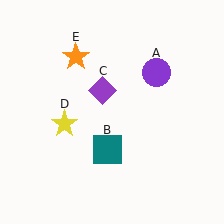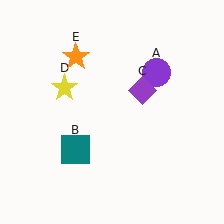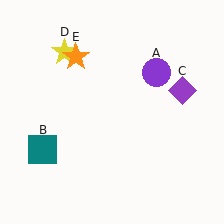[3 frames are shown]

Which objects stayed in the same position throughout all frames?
Purple circle (object A) and orange star (object E) remained stationary.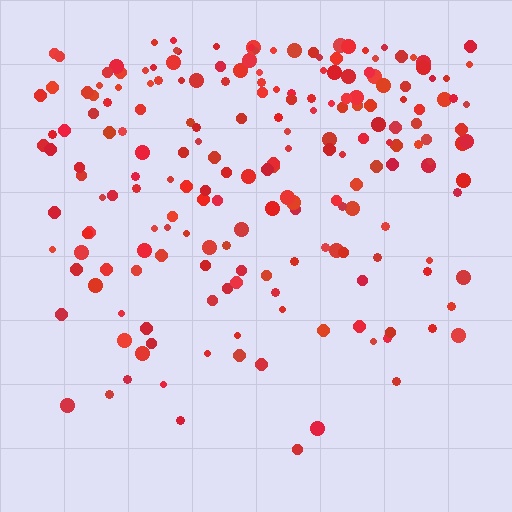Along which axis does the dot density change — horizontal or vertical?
Vertical.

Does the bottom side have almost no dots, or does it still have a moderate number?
Still a moderate number, just noticeably fewer than the top.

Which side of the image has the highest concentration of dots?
The top.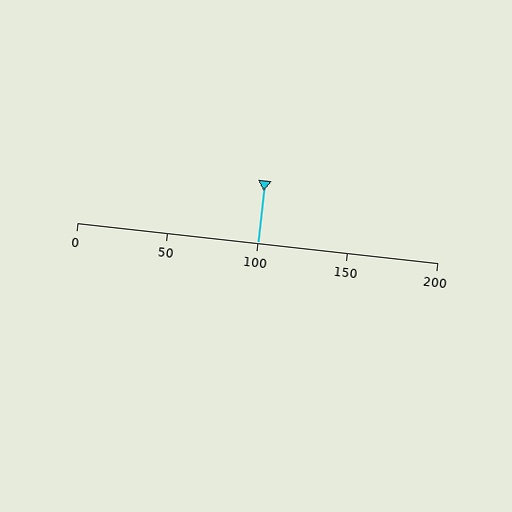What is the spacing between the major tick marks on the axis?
The major ticks are spaced 50 apart.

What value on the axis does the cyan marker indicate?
The marker indicates approximately 100.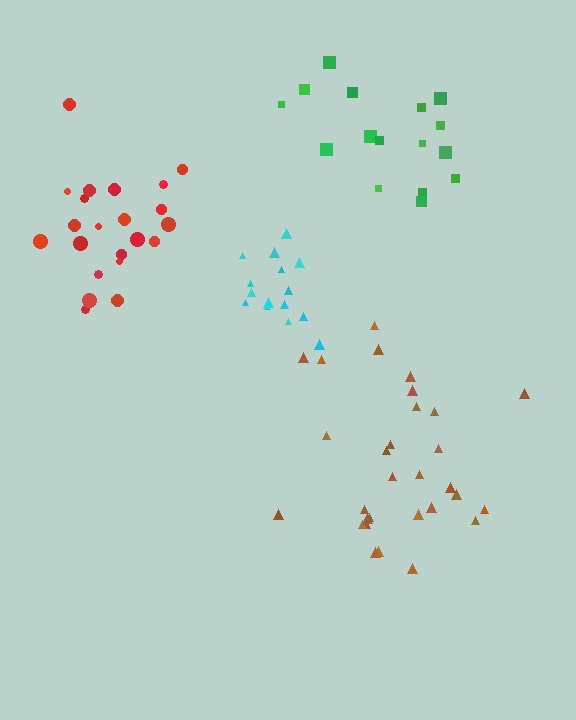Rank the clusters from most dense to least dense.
red, cyan, brown, green.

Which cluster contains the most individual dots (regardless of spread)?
Brown (30).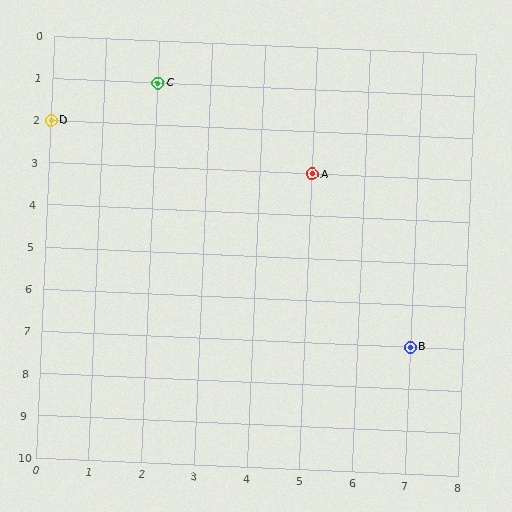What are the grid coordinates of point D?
Point D is at grid coordinates (0, 2).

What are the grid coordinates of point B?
Point B is at grid coordinates (7, 7).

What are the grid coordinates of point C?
Point C is at grid coordinates (2, 1).